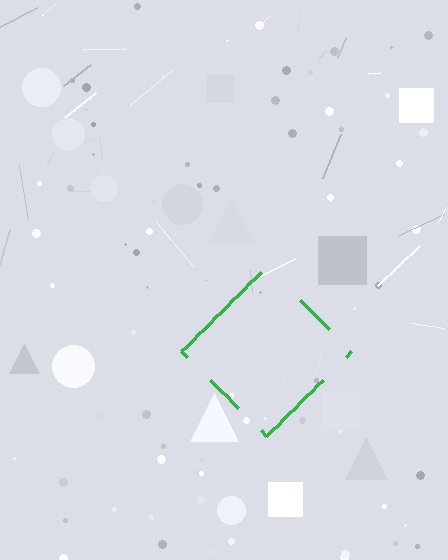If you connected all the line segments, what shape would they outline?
They would outline a diamond.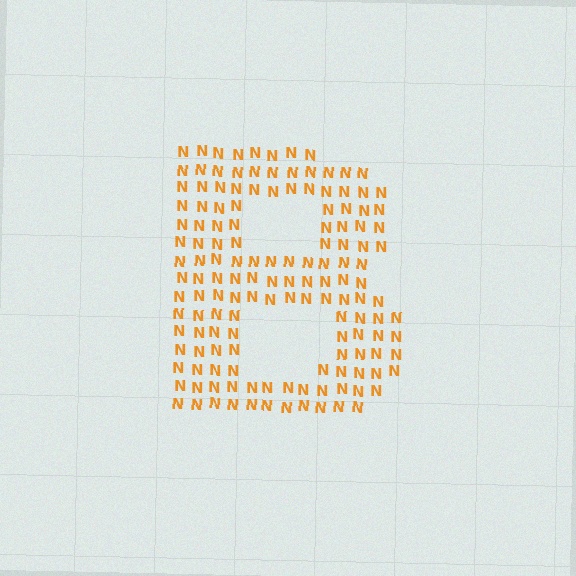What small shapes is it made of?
It is made of small letter N's.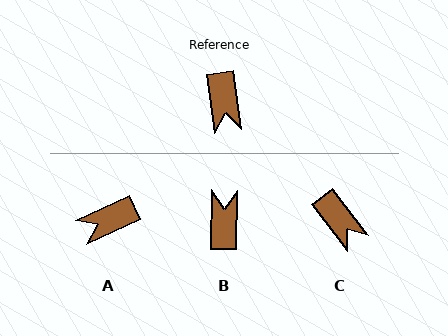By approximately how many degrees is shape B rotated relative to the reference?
Approximately 171 degrees counter-clockwise.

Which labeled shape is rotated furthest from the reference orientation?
B, about 171 degrees away.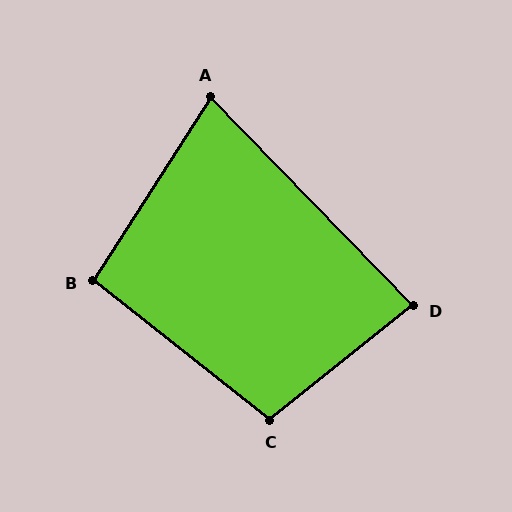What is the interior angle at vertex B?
Approximately 96 degrees (obtuse).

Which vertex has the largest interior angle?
C, at approximately 103 degrees.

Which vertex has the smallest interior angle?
A, at approximately 77 degrees.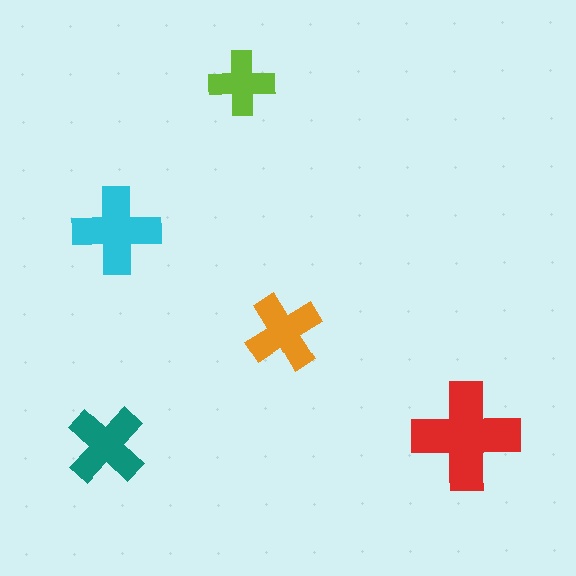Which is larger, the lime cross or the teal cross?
The teal one.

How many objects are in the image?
There are 5 objects in the image.